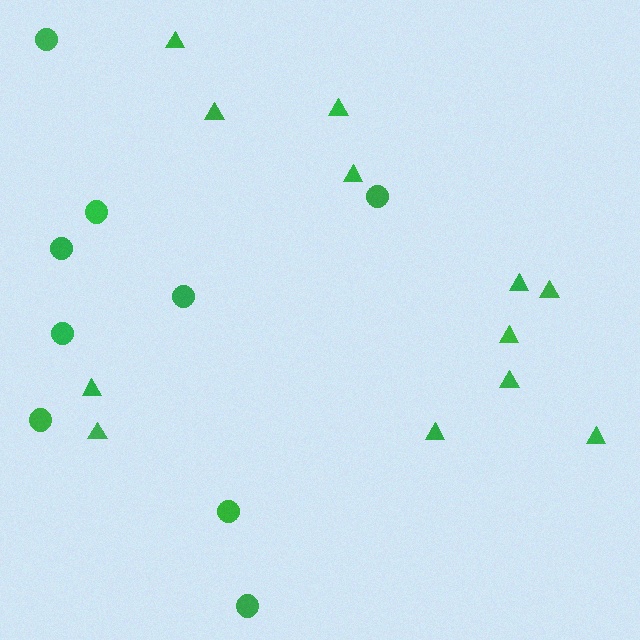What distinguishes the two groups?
There are 2 groups: one group of triangles (12) and one group of circles (9).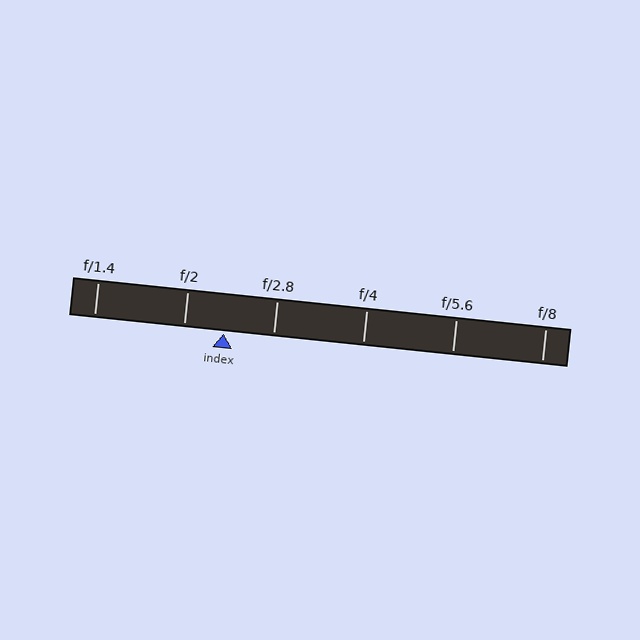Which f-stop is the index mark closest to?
The index mark is closest to f/2.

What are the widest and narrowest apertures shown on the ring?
The widest aperture shown is f/1.4 and the narrowest is f/8.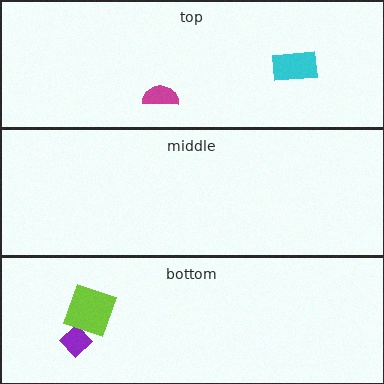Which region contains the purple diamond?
The bottom region.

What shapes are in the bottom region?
The purple diamond, the lime square.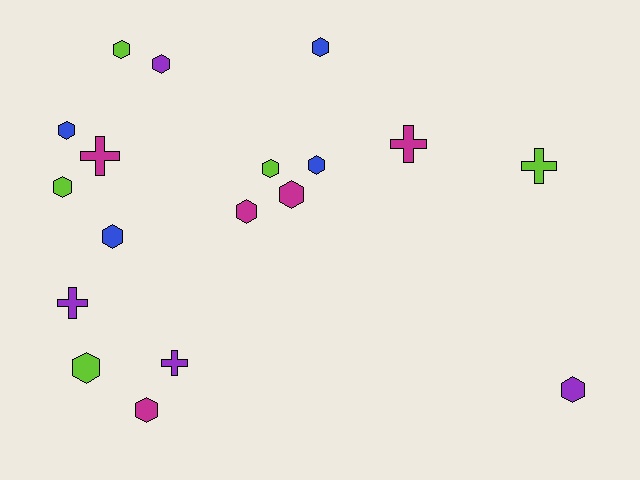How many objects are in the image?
There are 18 objects.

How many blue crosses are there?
There are no blue crosses.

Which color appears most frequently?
Magenta, with 5 objects.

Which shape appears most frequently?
Hexagon, with 13 objects.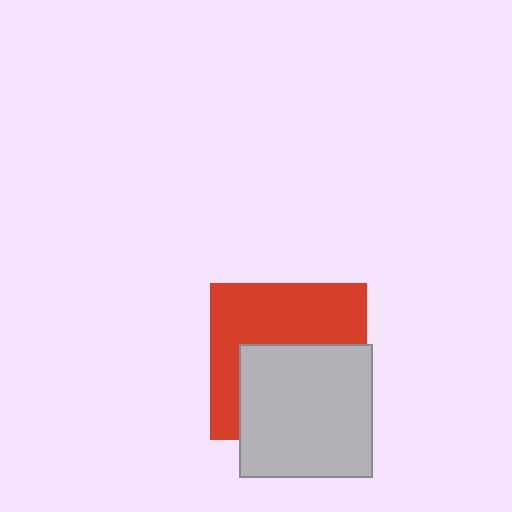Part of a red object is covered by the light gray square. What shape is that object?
It is a square.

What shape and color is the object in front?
The object in front is a light gray square.